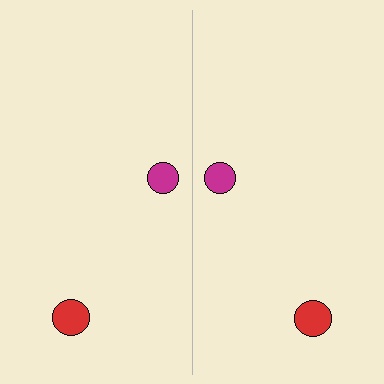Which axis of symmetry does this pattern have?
The pattern has a vertical axis of symmetry running through the center of the image.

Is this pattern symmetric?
Yes, this pattern has bilateral (reflection) symmetry.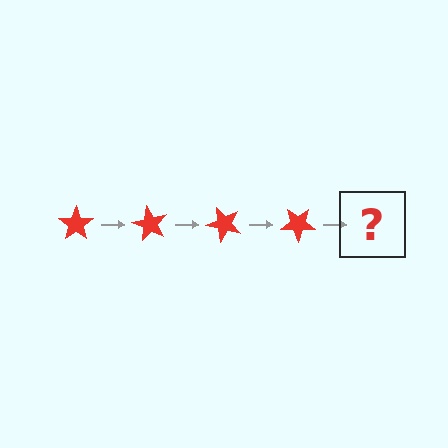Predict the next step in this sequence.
The next step is a red star rotated 240 degrees.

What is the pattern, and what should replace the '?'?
The pattern is that the star rotates 60 degrees each step. The '?' should be a red star rotated 240 degrees.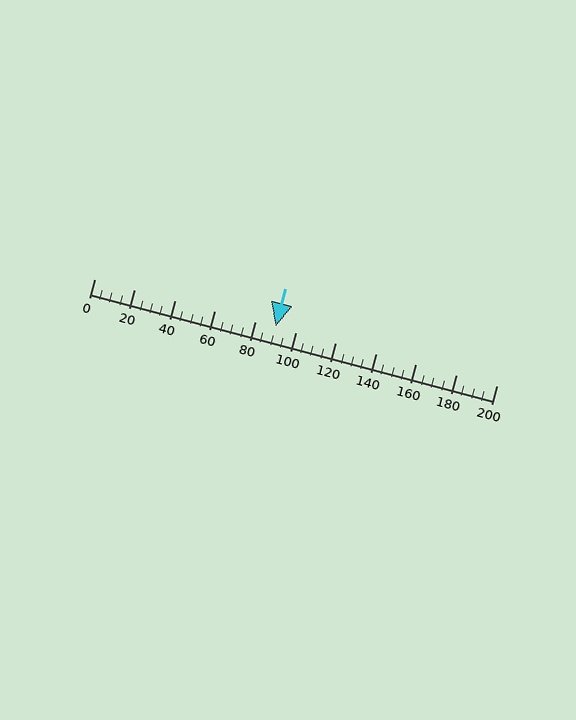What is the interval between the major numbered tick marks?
The major tick marks are spaced 20 units apart.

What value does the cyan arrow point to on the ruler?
The cyan arrow points to approximately 90.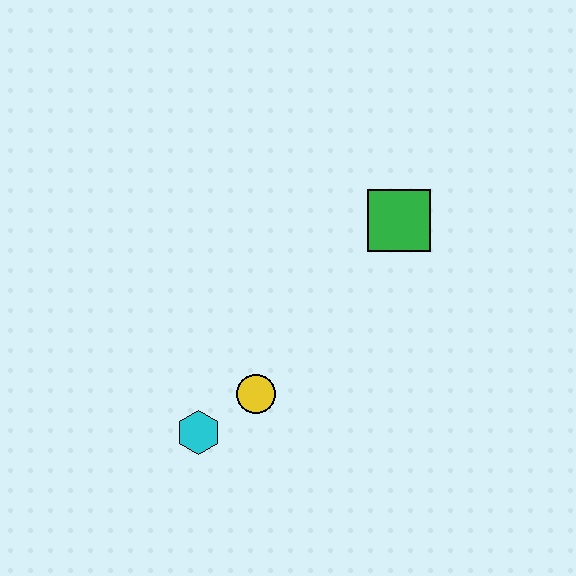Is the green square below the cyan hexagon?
No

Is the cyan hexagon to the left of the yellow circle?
Yes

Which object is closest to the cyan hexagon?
The yellow circle is closest to the cyan hexagon.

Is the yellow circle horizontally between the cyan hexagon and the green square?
Yes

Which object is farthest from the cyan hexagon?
The green square is farthest from the cyan hexagon.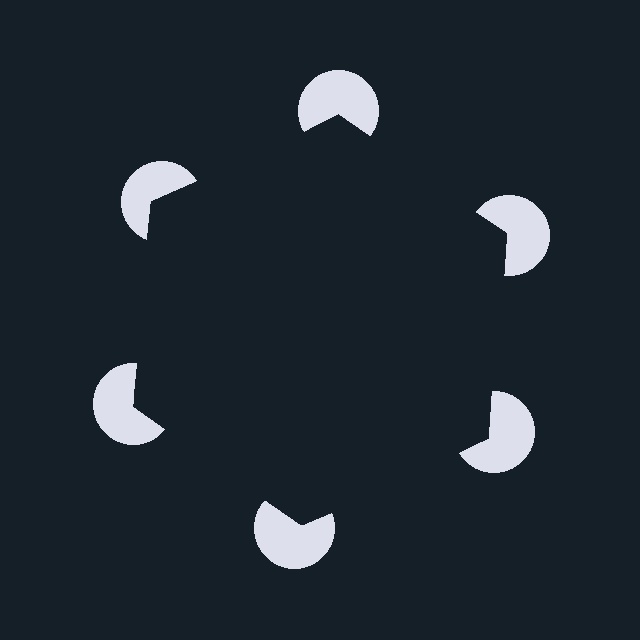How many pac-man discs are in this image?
There are 6 — one at each vertex of the illusory hexagon.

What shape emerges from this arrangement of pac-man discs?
An illusory hexagon — its edges are inferred from the aligned wedge cuts in the pac-man discs, not physically drawn.